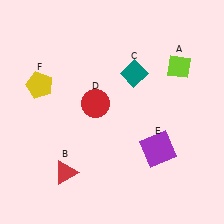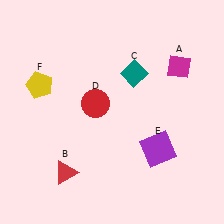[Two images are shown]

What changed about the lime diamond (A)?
In Image 1, A is lime. In Image 2, it changed to magenta.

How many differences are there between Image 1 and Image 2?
There is 1 difference between the two images.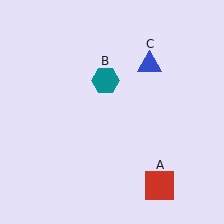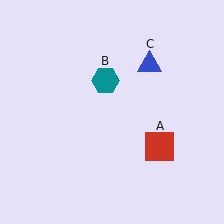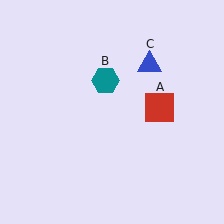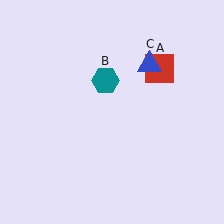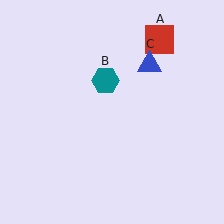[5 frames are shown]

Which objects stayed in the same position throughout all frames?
Teal hexagon (object B) and blue triangle (object C) remained stationary.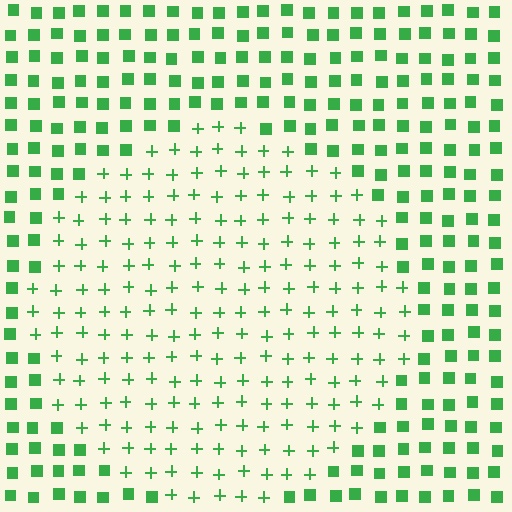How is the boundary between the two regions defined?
The boundary is defined by a change in element shape: plus signs inside vs. squares outside. All elements share the same color and spacing.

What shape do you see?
I see a circle.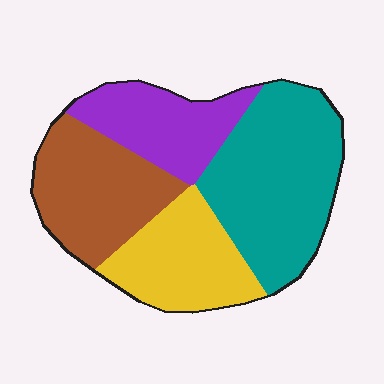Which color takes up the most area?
Teal, at roughly 35%.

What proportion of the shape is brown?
Brown takes up about one quarter (1/4) of the shape.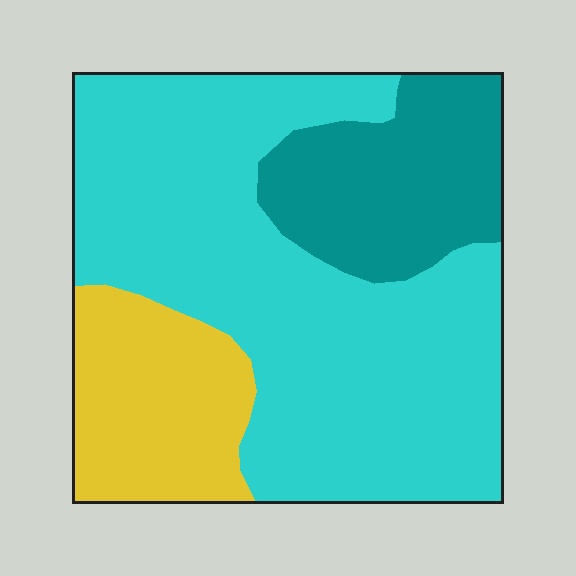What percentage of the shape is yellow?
Yellow takes up about one fifth (1/5) of the shape.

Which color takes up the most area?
Cyan, at roughly 60%.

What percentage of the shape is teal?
Teal covers around 20% of the shape.